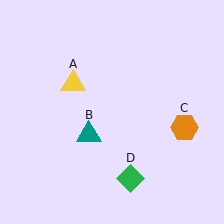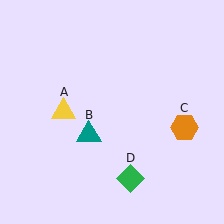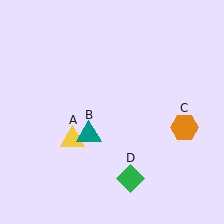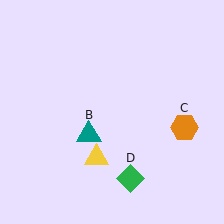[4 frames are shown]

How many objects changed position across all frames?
1 object changed position: yellow triangle (object A).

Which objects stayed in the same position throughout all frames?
Teal triangle (object B) and orange hexagon (object C) and green diamond (object D) remained stationary.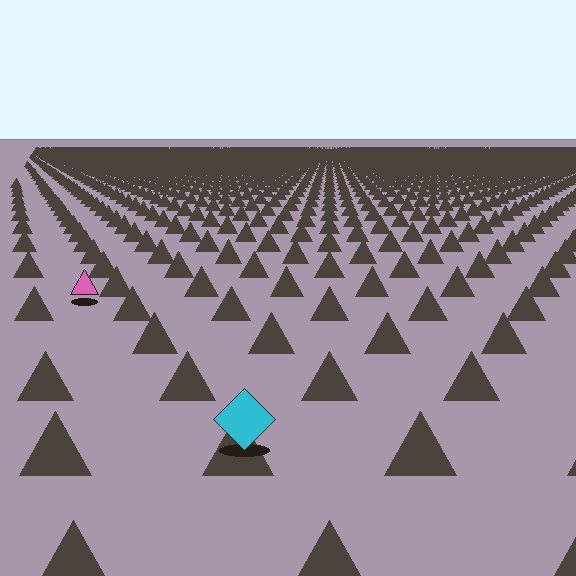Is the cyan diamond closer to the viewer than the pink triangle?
Yes. The cyan diamond is closer — you can tell from the texture gradient: the ground texture is coarser near it.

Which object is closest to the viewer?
The cyan diamond is closest. The texture marks near it are larger and more spread out.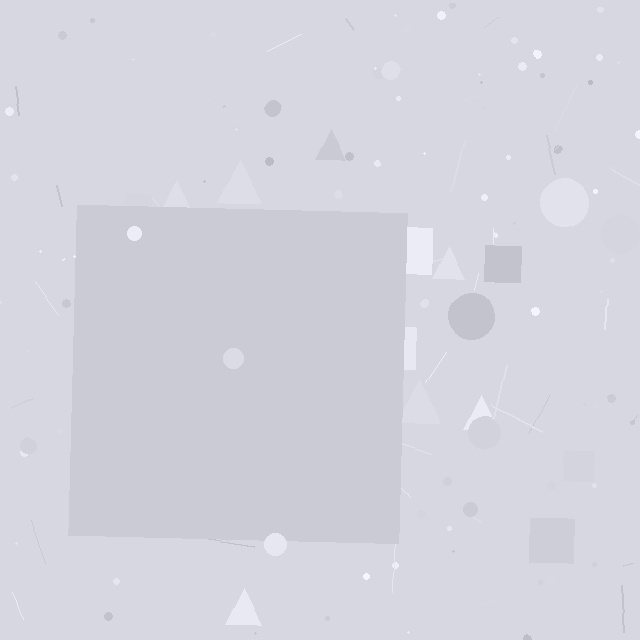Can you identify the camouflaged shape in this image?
The camouflaged shape is a square.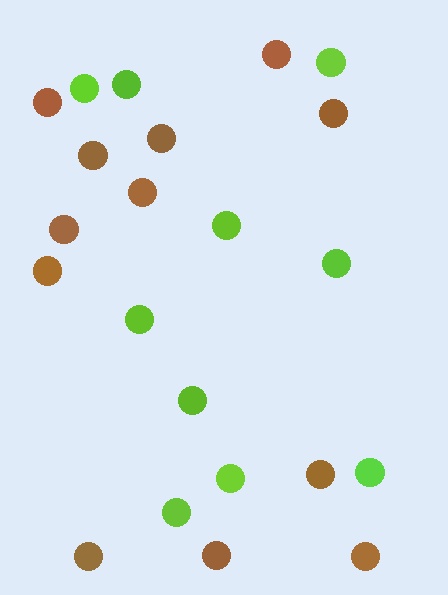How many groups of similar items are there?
There are 2 groups: one group of lime circles (10) and one group of brown circles (12).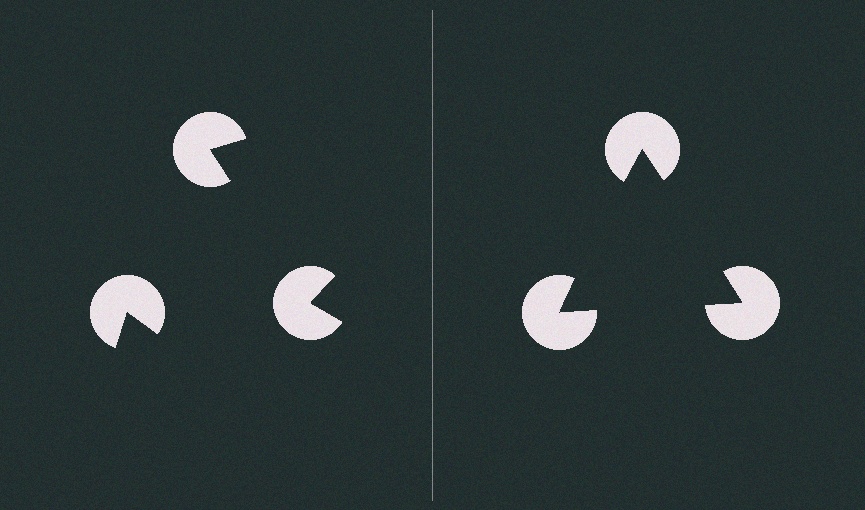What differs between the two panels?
The pac-man discs are positioned identically on both sides; only the wedge orientations differ. On the right they align to a triangle; on the left they are misaligned.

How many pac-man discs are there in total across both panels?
6 — 3 on each side.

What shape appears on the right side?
An illusory triangle.